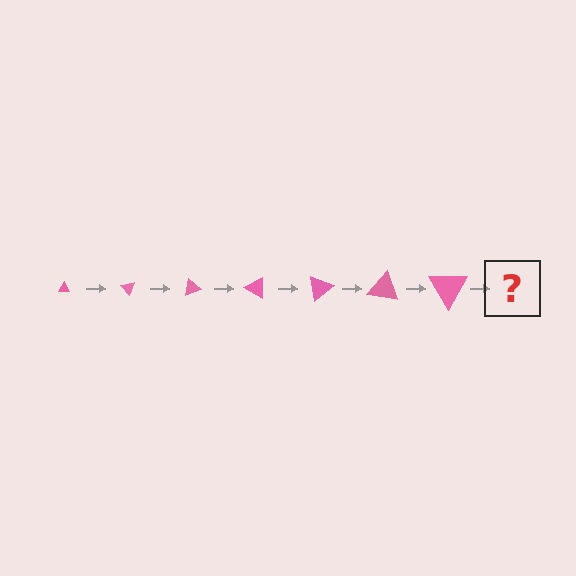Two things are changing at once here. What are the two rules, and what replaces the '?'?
The two rules are that the triangle grows larger each step and it rotates 50 degrees each step. The '?' should be a triangle, larger than the previous one and rotated 350 degrees from the start.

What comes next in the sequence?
The next element should be a triangle, larger than the previous one and rotated 350 degrees from the start.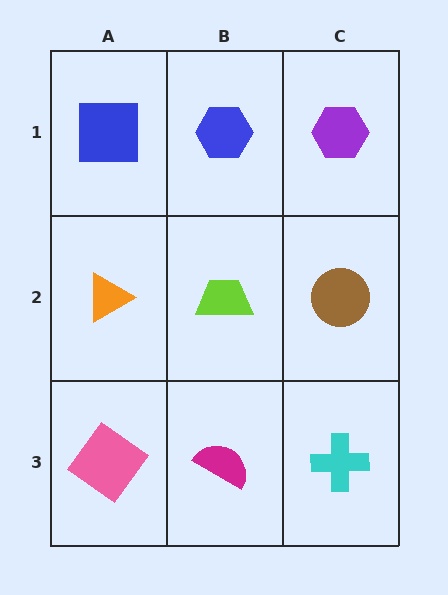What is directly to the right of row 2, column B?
A brown circle.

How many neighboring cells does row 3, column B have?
3.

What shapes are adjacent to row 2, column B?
A blue hexagon (row 1, column B), a magenta semicircle (row 3, column B), an orange triangle (row 2, column A), a brown circle (row 2, column C).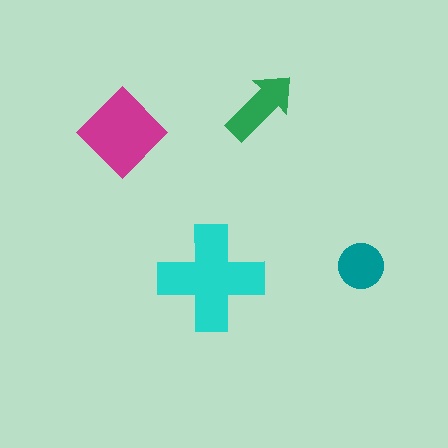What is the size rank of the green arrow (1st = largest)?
3rd.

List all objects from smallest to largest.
The teal circle, the green arrow, the magenta diamond, the cyan cross.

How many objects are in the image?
There are 4 objects in the image.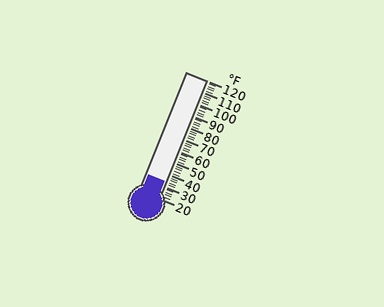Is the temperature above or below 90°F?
The temperature is below 90°F.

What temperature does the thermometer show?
The thermometer shows approximately 34°F.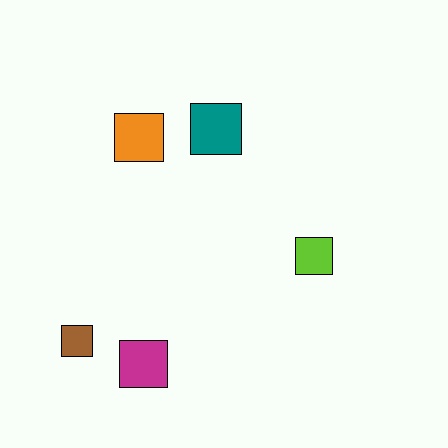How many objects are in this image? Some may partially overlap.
There are 5 objects.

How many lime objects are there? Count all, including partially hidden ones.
There is 1 lime object.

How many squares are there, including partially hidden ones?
There are 5 squares.